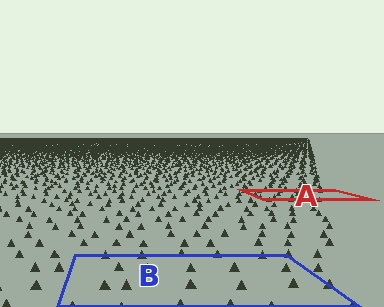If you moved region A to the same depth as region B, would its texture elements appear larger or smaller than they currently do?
They would appear larger. At a closer depth, the same texture elements are projected at a bigger on-screen size.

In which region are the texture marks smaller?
The texture marks are smaller in region A, because it is farther away.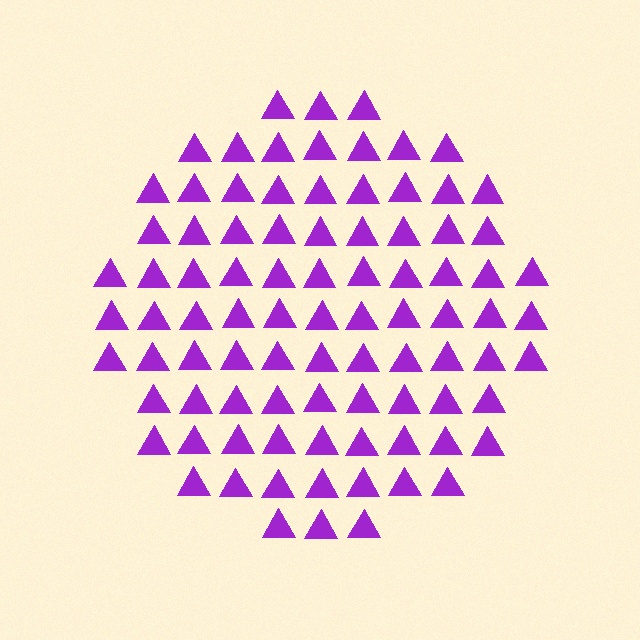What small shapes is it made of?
It is made of small triangles.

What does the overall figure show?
The overall figure shows a circle.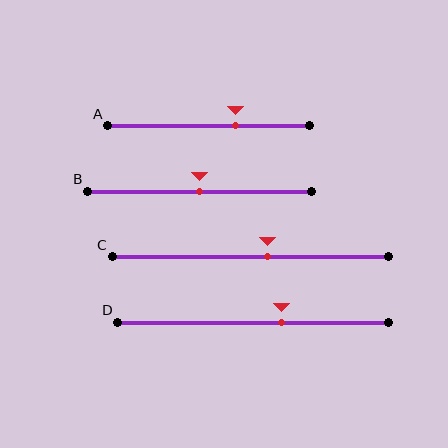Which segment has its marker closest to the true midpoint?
Segment B has its marker closest to the true midpoint.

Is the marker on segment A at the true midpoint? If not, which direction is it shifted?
No, the marker on segment A is shifted to the right by about 13% of the segment length.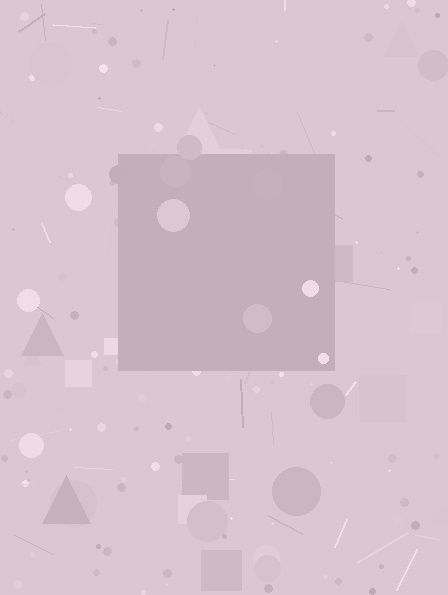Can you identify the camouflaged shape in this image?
The camouflaged shape is a square.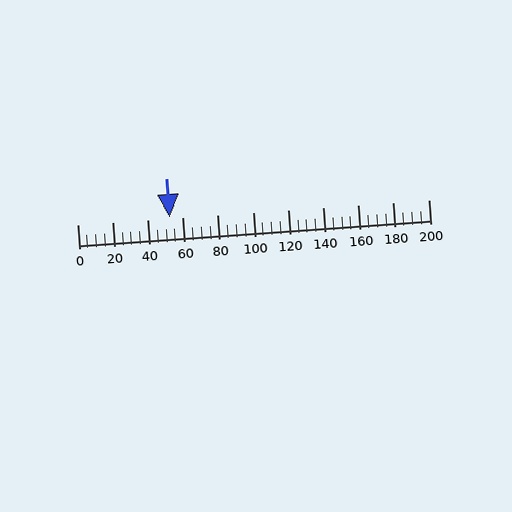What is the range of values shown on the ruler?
The ruler shows values from 0 to 200.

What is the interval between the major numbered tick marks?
The major tick marks are spaced 20 units apart.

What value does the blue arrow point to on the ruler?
The blue arrow points to approximately 53.